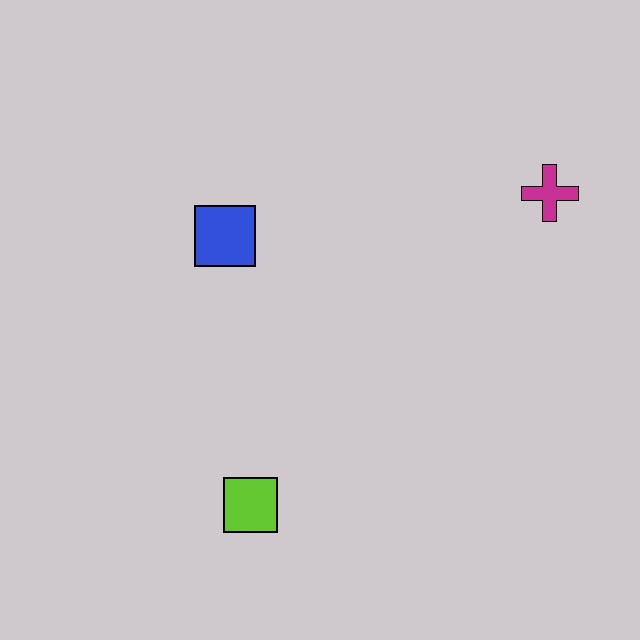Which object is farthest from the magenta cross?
The lime square is farthest from the magenta cross.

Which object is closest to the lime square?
The blue square is closest to the lime square.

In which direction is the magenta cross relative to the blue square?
The magenta cross is to the right of the blue square.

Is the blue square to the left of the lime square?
Yes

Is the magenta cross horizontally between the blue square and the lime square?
No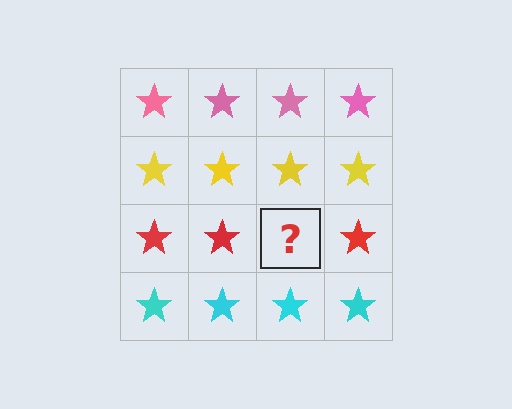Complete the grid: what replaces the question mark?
The question mark should be replaced with a red star.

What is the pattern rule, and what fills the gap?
The rule is that each row has a consistent color. The gap should be filled with a red star.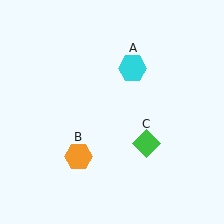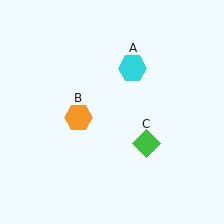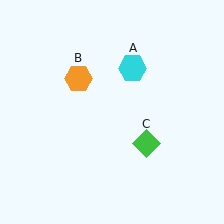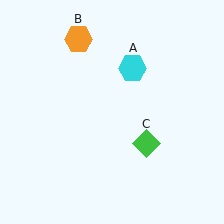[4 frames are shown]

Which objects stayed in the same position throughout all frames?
Cyan hexagon (object A) and green diamond (object C) remained stationary.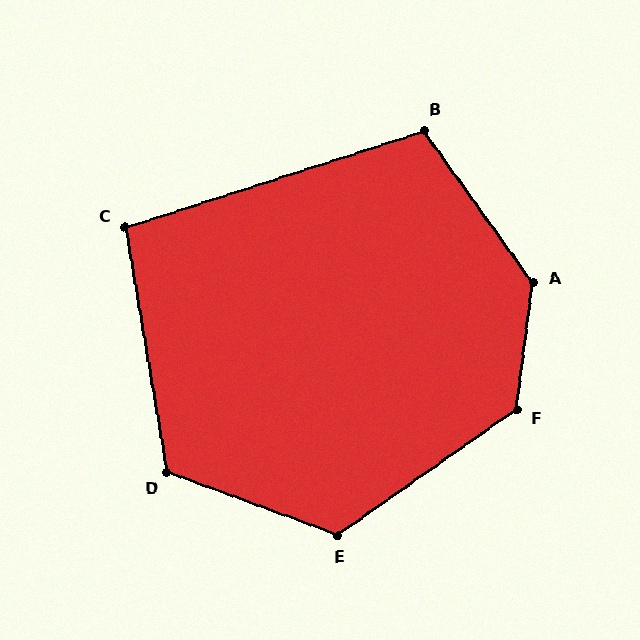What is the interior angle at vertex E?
Approximately 125 degrees (obtuse).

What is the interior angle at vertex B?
Approximately 108 degrees (obtuse).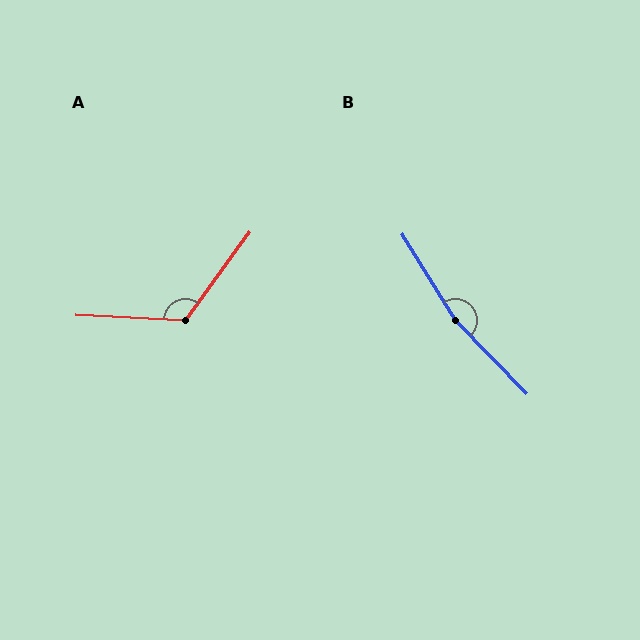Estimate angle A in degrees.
Approximately 123 degrees.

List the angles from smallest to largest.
A (123°), B (168°).